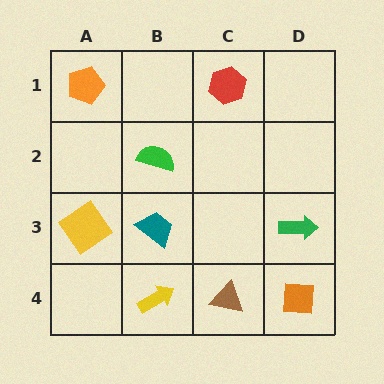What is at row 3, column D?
A green arrow.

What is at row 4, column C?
A brown triangle.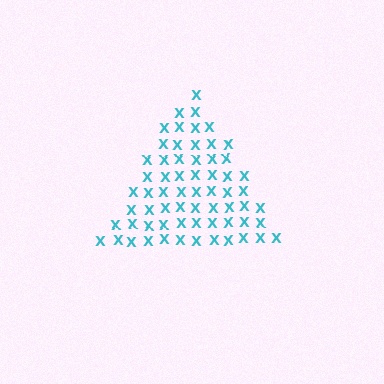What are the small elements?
The small elements are letter X's.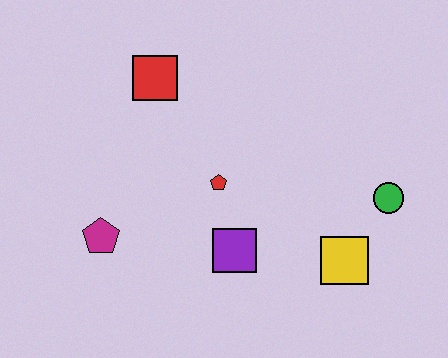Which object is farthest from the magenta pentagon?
The green circle is farthest from the magenta pentagon.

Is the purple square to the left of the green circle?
Yes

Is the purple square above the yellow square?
Yes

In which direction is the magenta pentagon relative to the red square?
The magenta pentagon is below the red square.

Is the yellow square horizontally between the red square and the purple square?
No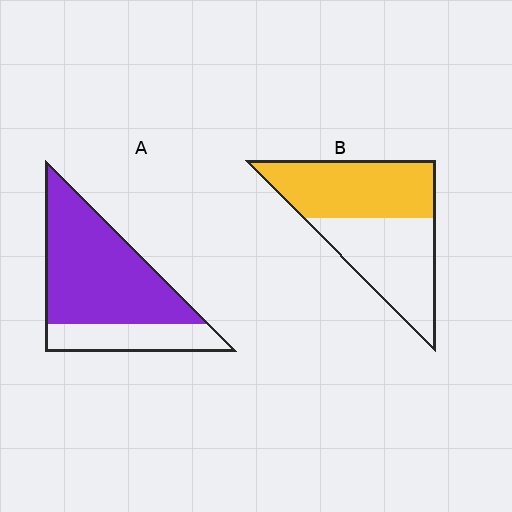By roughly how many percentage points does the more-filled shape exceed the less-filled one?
By roughly 20 percentage points (A over B).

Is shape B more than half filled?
Roughly half.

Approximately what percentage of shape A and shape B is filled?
A is approximately 75% and B is approximately 50%.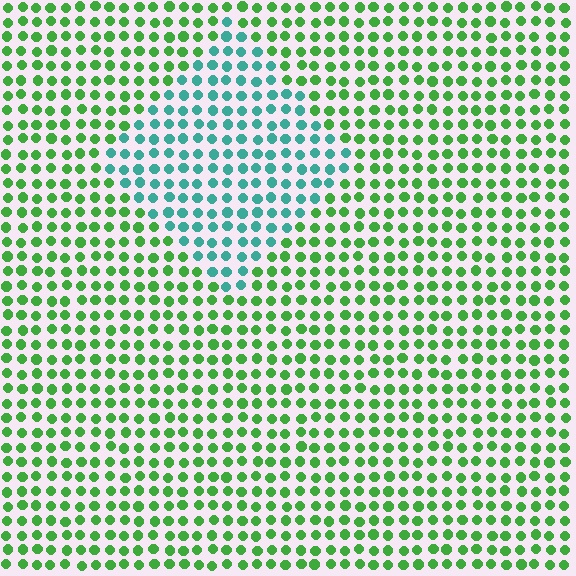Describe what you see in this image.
The image is filled with small green elements in a uniform arrangement. A diamond-shaped region is visible where the elements are tinted to a slightly different hue, forming a subtle color boundary.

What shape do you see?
I see a diamond.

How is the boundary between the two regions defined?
The boundary is defined purely by a slight shift in hue (about 52 degrees). Spacing, size, and orientation are identical on both sides.